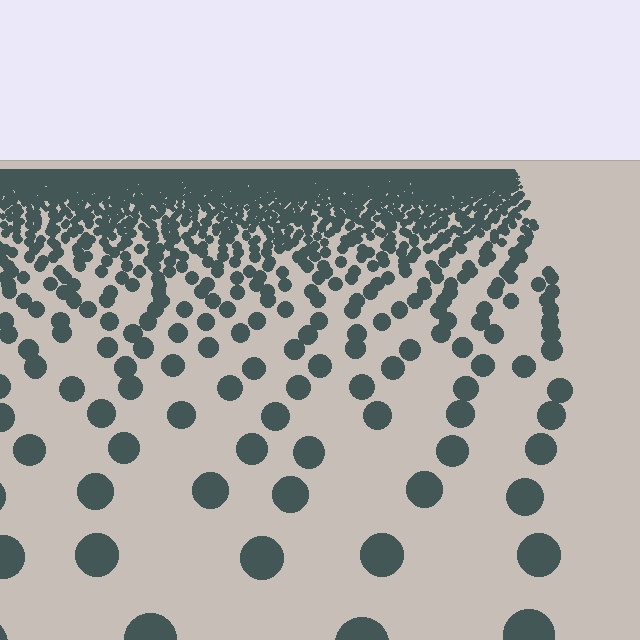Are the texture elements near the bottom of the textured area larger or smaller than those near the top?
Larger. Near the bottom, elements are closer to the viewer and appear at a bigger on-screen size.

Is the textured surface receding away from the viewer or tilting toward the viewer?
The surface is receding away from the viewer. Texture elements get smaller and denser toward the top.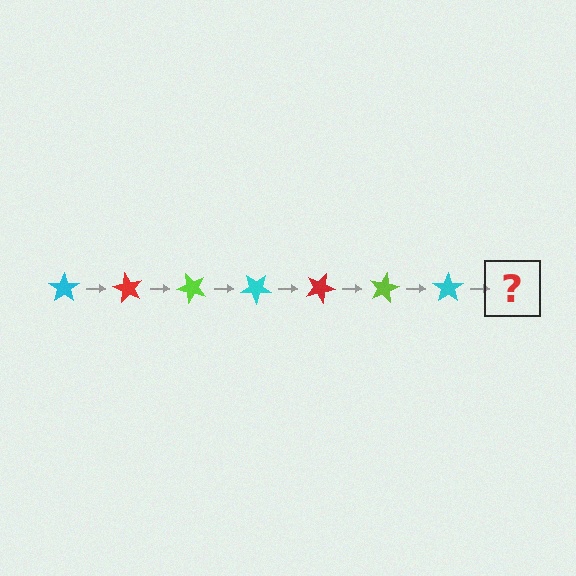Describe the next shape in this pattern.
It should be a red star, rotated 420 degrees from the start.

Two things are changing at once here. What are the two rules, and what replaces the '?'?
The two rules are that it rotates 60 degrees each step and the color cycles through cyan, red, and lime. The '?' should be a red star, rotated 420 degrees from the start.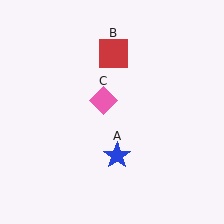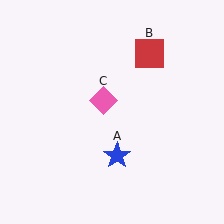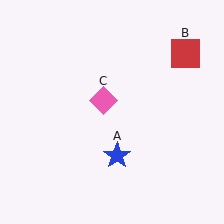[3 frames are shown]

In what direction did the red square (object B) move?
The red square (object B) moved right.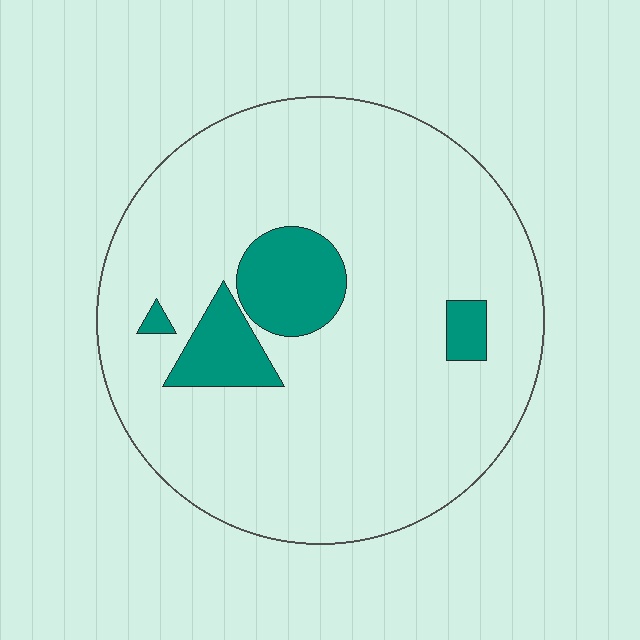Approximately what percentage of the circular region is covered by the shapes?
Approximately 10%.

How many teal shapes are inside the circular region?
4.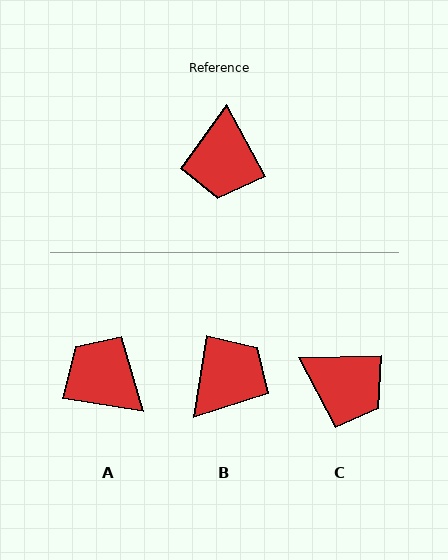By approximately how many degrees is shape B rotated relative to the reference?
Approximately 143 degrees counter-clockwise.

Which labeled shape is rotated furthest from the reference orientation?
B, about 143 degrees away.